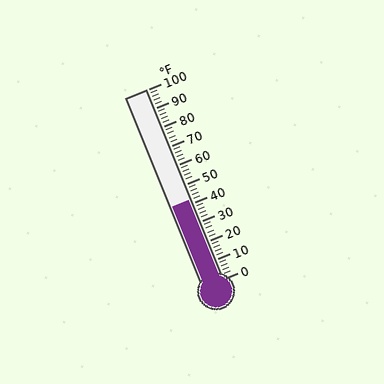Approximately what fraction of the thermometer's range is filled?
The thermometer is filled to approximately 40% of its range.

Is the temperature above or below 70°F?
The temperature is below 70°F.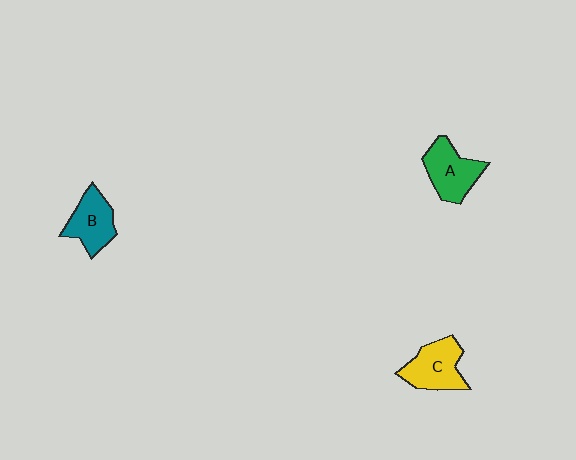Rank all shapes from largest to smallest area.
From largest to smallest: C (yellow), A (green), B (teal).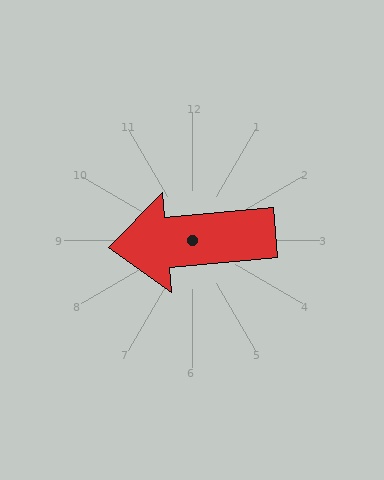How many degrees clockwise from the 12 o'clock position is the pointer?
Approximately 265 degrees.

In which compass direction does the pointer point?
West.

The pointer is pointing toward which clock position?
Roughly 9 o'clock.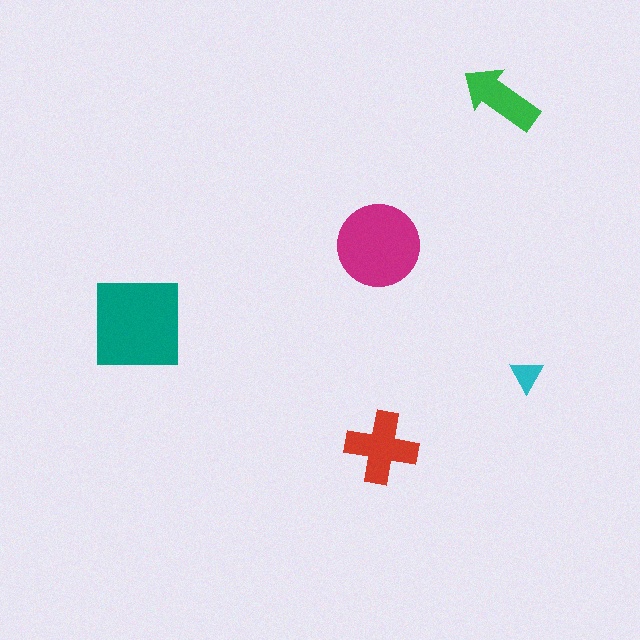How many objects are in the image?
There are 5 objects in the image.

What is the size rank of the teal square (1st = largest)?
1st.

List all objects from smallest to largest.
The cyan triangle, the green arrow, the red cross, the magenta circle, the teal square.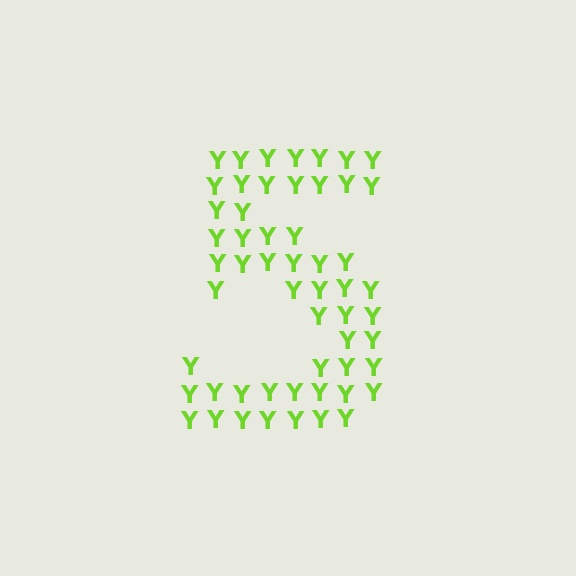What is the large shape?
The large shape is the digit 5.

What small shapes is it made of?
It is made of small letter Y's.